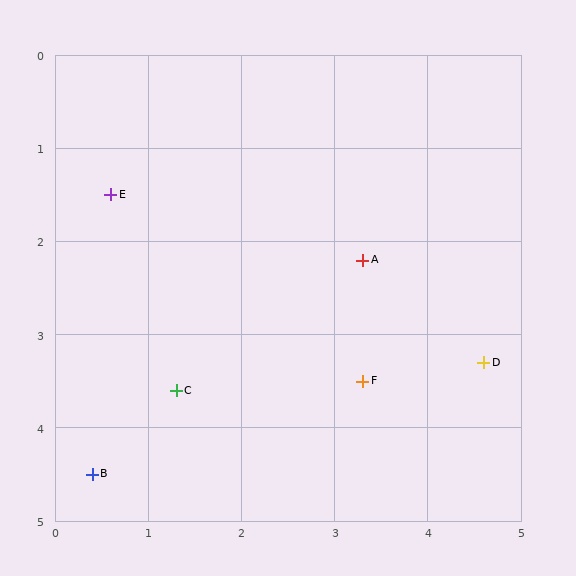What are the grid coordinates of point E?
Point E is at approximately (0.6, 1.5).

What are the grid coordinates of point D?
Point D is at approximately (4.6, 3.3).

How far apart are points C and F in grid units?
Points C and F are about 2.0 grid units apart.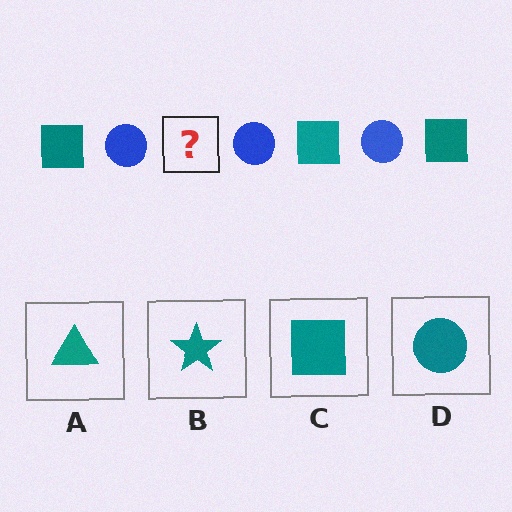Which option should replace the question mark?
Option C.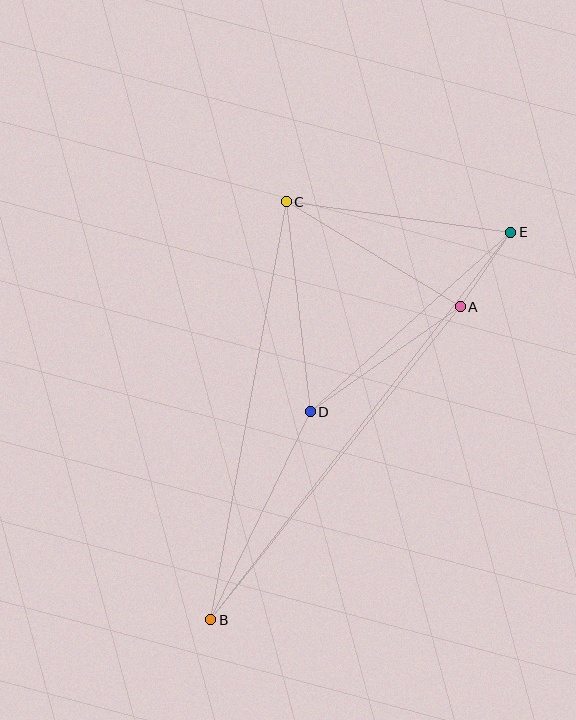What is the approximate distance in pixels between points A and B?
The distance between A and B is approximately 400 pixels.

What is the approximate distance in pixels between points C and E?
The distance between C and E is approximately 227 pixels.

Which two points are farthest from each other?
Points B and E are farthest from each other.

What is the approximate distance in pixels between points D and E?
The distance between D and E is approximately 269 pixels.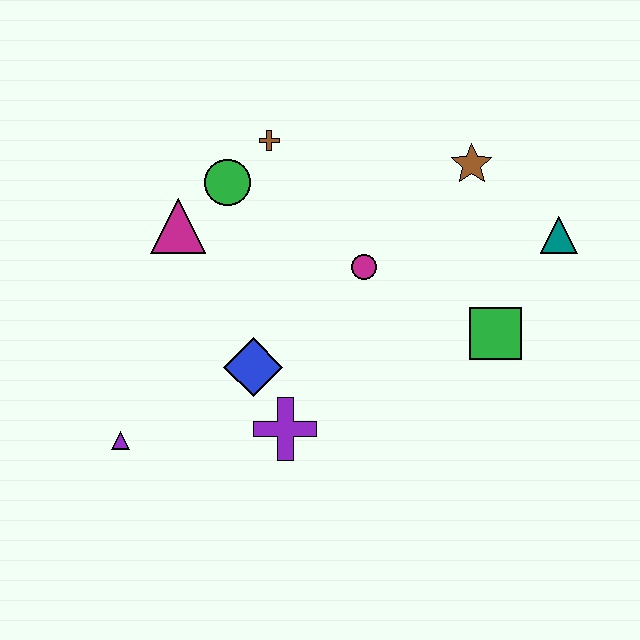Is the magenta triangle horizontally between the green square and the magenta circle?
No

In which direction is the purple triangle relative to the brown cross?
The purple triangle is below the brown cross.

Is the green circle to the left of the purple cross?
Yes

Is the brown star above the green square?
Yes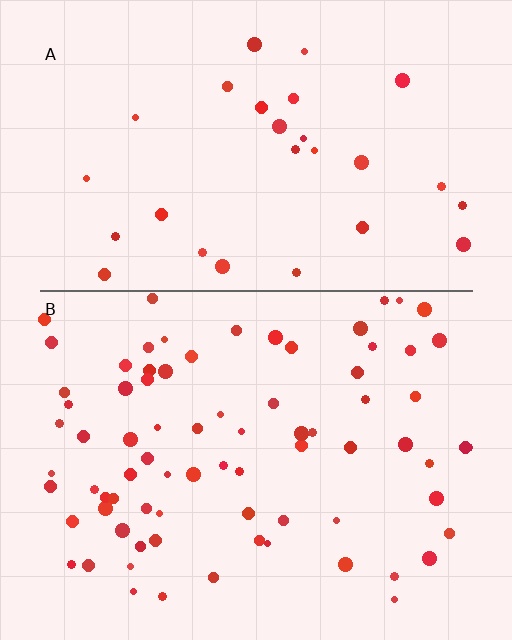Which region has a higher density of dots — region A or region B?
B (the bottom).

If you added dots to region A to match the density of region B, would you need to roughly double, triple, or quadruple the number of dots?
Approximately triple.